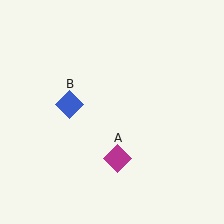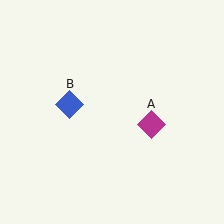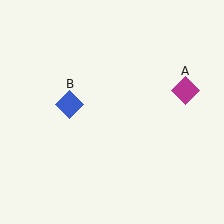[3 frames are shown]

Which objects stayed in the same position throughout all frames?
Blue diamond (object B) remained stationary.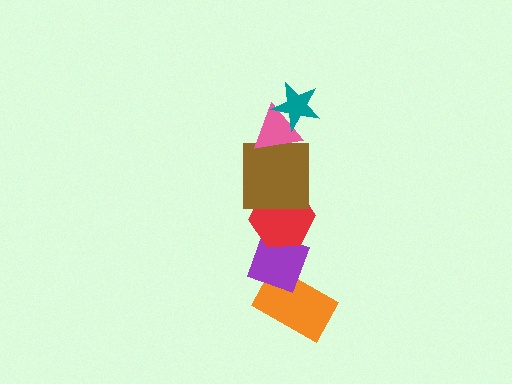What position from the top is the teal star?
The teal star is 1st from the top.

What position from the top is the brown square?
The brown square is 3rd from the top.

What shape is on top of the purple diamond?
The red hexagon is on top of the purple diamond.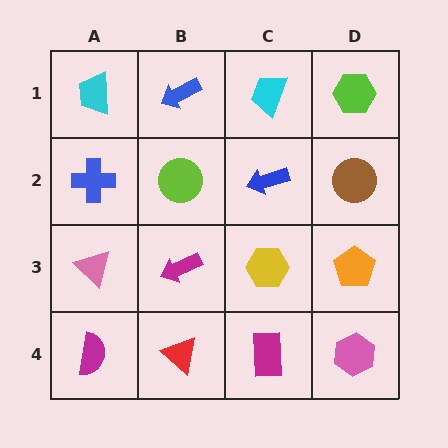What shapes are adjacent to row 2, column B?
A blue arrow (row 1, column B), a magenta arrow (row 3, column B), a blue cross (row 2, column A), a blue arrow (row 2, column C).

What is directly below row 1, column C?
A blue arrow.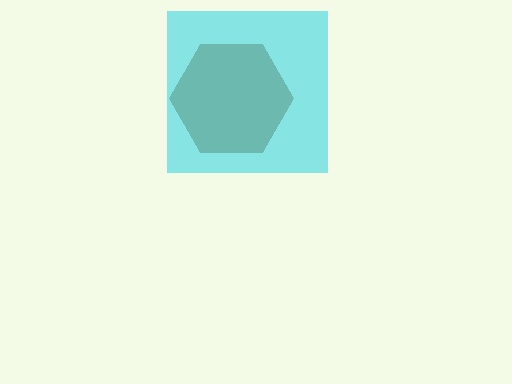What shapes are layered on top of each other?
The layered shapes are: a brown hexagon, a cyan square.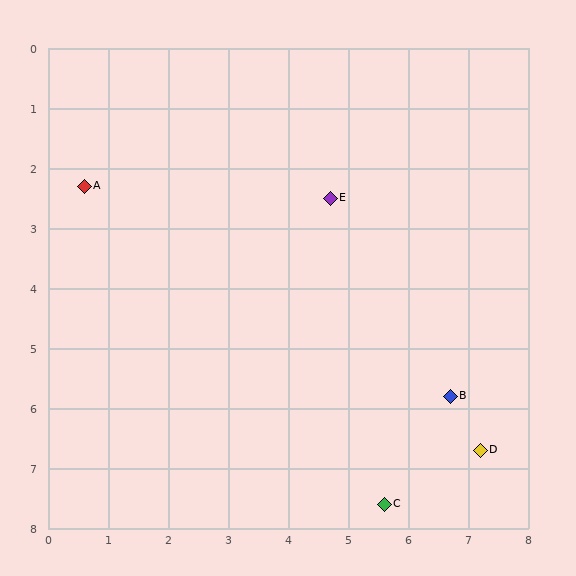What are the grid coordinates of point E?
Point E is at approximately (4.7, 2.5).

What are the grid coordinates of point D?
Point D is at approximately (7.2, 6.7).